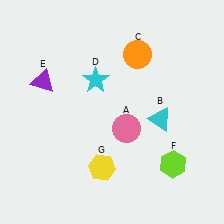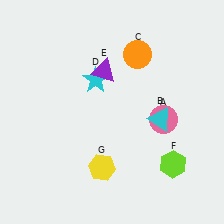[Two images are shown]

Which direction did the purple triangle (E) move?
The purple triangle (E) moved right.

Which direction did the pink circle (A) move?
The pink circle (A) moved right.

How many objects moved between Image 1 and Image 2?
2 objects moved between the two images.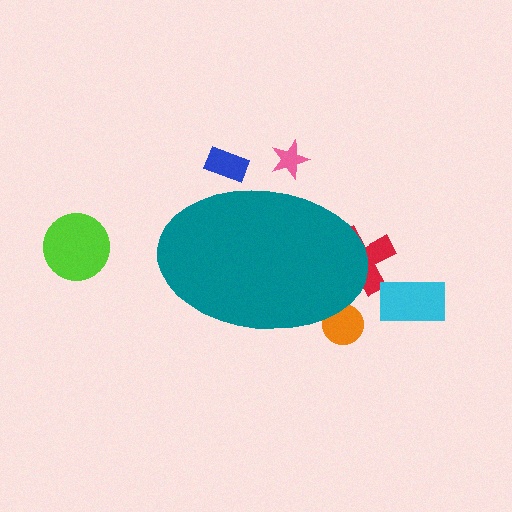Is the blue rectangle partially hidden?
Yes, the blue rectangle is partially hidden behind the teal ellipse.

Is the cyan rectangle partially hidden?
No, the cyan rectangle is fully visible.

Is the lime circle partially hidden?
No, the lime circle is fully visible.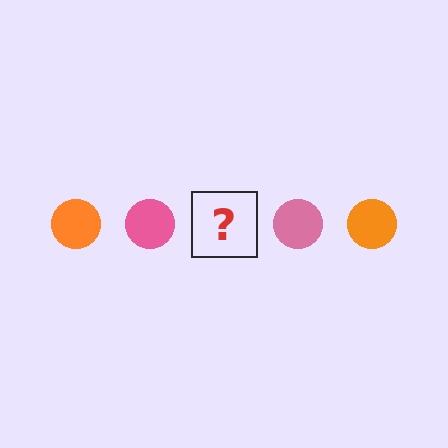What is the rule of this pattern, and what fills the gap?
The rule is that the pattern cycles through orange, pink circles. The gap should be filled with an orange circle.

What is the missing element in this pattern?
The missing element is an orange circle.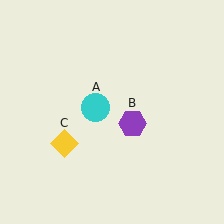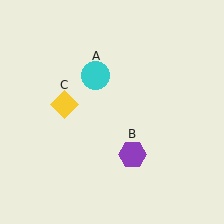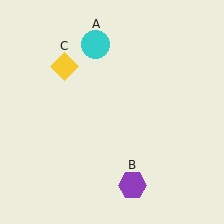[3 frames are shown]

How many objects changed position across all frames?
3 objects changed position: cyan circle (object A), purple hexagon (object B), yellow diamond (object C).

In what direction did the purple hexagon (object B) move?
The purple hexagon (object B) moved down.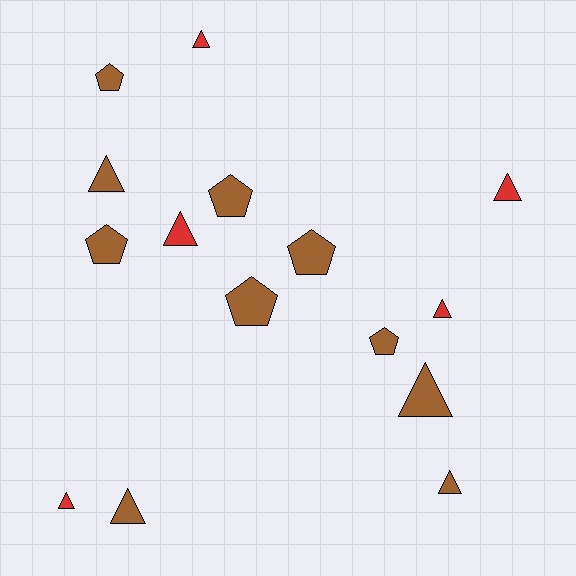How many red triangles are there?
There are 5 red triangles.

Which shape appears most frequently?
Triangle, with 9 objects.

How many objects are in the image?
There are 15 objects.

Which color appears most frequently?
Brown, with 10 objects.